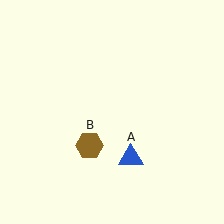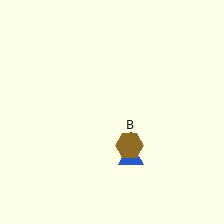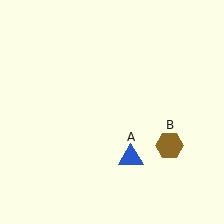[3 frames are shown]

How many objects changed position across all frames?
1 object changed position: brown hexagon (object B).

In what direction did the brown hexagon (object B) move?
The brown hexagon (object B) moved right.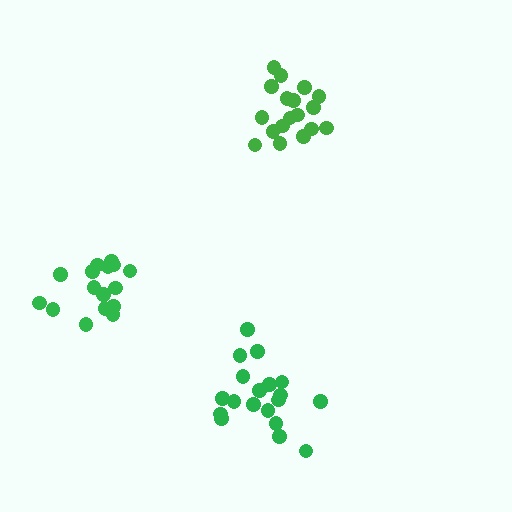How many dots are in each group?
Group 1: 16 dots, Group 2: 19 dots, Group 3: 18 dots (53 total).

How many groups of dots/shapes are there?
There are 3 groups.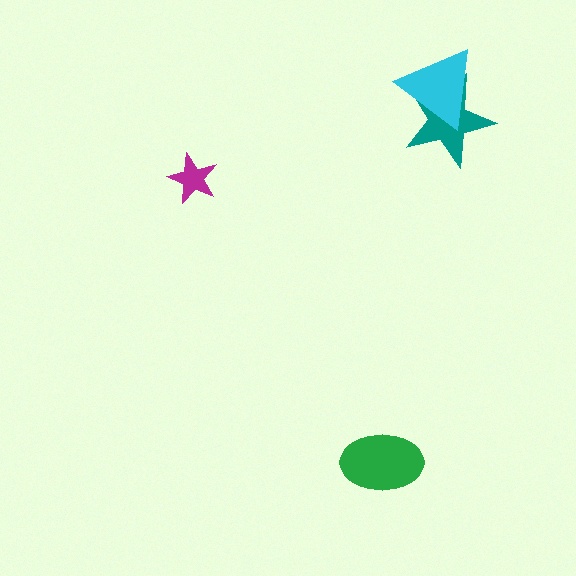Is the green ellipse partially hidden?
No, no other shape covers it.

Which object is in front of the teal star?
The cyan triangle is in front of the teal star.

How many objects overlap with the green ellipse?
0 objects overlap with the green ellipse.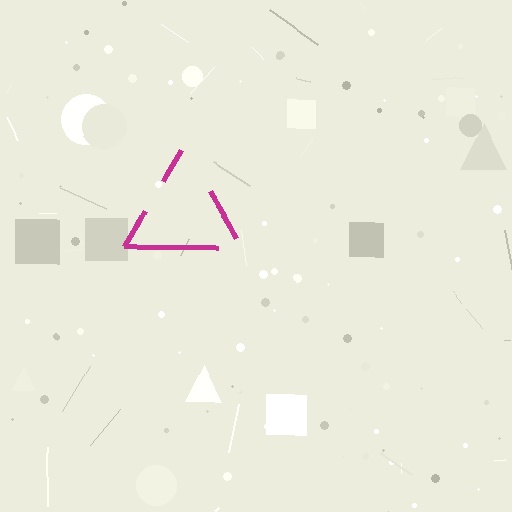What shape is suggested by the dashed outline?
The dashed outline suggests a triangle.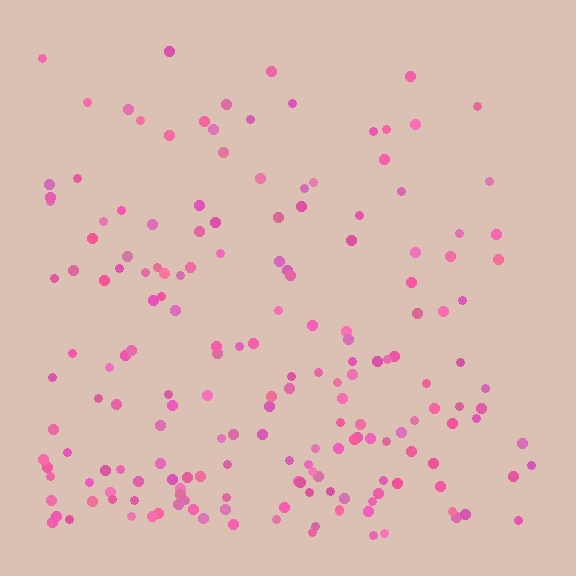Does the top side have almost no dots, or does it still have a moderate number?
Still a moderate number, just noticeably fewer than the bottom.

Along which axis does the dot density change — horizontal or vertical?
Vertical.